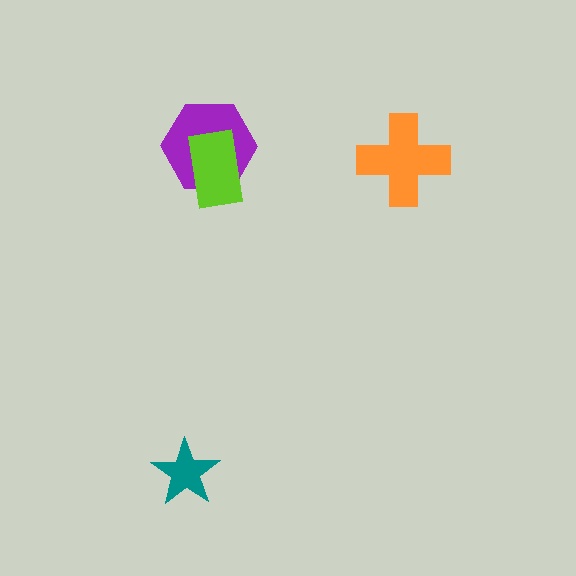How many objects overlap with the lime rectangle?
1 object overlaps with the lime rectangle.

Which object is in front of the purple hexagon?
The lime rectangle is in front of the purple hexagon.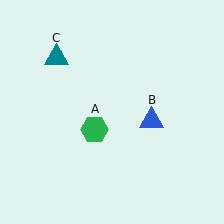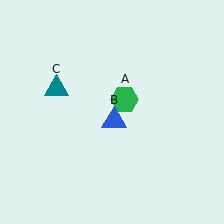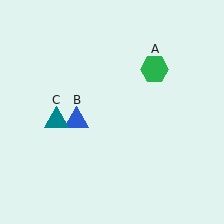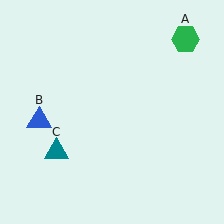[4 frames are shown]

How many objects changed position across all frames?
3 objects changed position: green hexagon (object A), blue triangle (object B), teal triangle (object C).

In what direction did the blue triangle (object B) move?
The blue triangle (object B) moved left.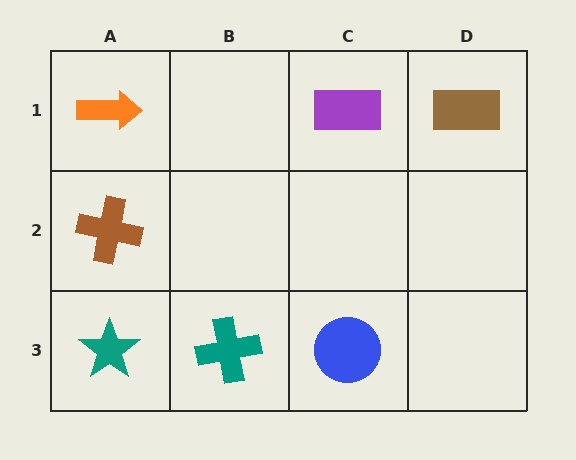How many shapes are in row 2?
1 shape.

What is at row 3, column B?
A teal cross.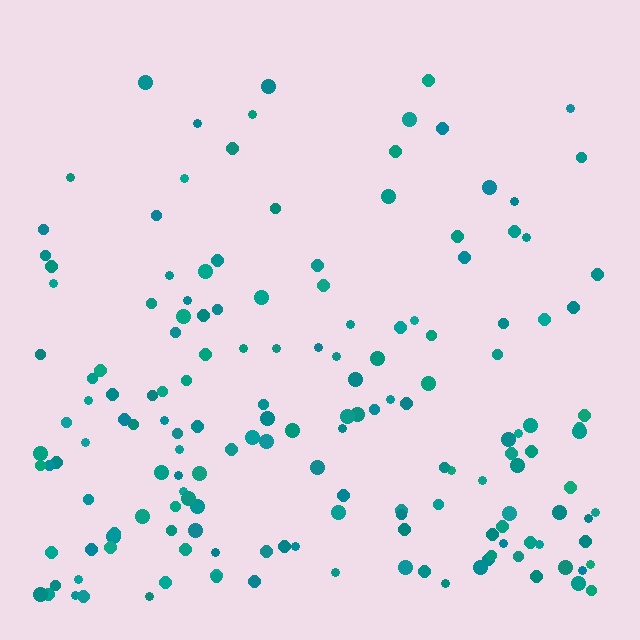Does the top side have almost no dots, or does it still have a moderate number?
Still a moderate number, just noticeably fewer than the bottom.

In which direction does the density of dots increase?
From top to bottom, with the bottom side densest.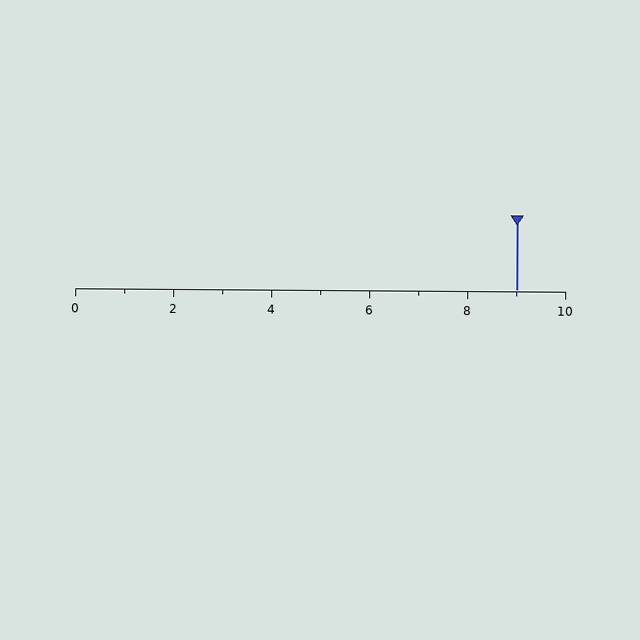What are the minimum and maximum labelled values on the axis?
The axis runs from 0 to 10.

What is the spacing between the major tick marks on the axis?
The major ticks are spaced 2 apart.